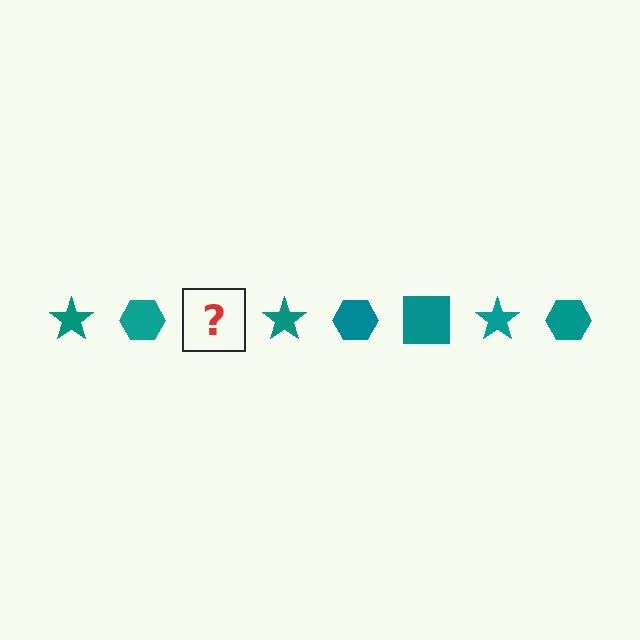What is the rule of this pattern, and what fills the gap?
The rule is that the pattern cycles through star, hexagon, square shapes in teal. The gap should be filled with a teal square.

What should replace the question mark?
The question mark should be replaced with a teal square.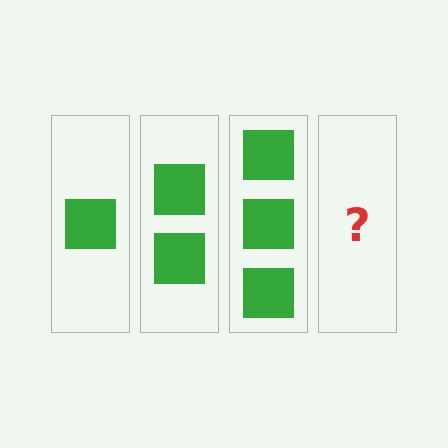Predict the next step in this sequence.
The next step is 4 squares.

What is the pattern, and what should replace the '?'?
The pattern is that each step adds one more square. The '?' should be 4 squares.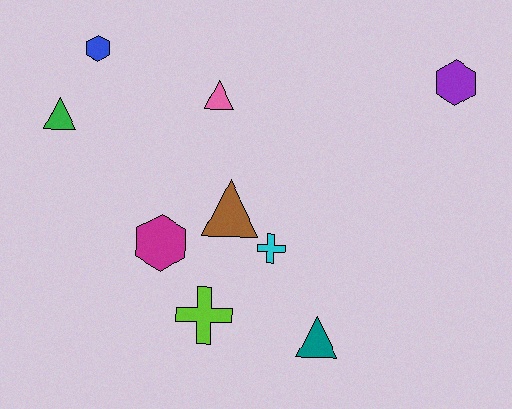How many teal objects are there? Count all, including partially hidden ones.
There is 1 teal object.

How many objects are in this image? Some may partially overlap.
There are 9 objects.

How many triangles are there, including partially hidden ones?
There are 4 triangles.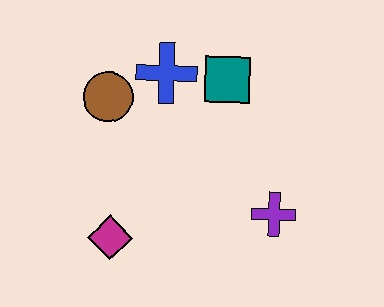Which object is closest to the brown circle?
The blue cross is closest to the brown circle.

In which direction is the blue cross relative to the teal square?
The blue cross is to the left of the teal square.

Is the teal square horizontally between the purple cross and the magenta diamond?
Yes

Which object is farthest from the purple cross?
The brown circle is farthest from the purple cross.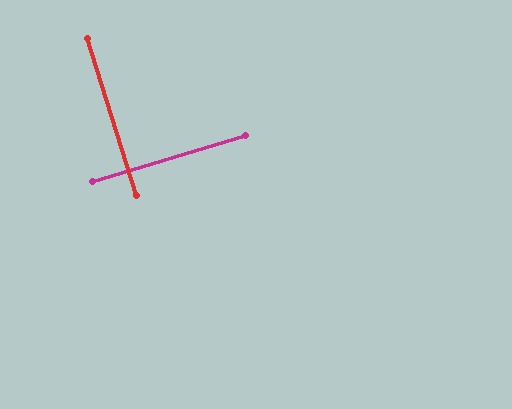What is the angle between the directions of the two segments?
Approximately 89 degrees.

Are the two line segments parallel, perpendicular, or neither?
Perpendicular — they meet at approximately 89°.